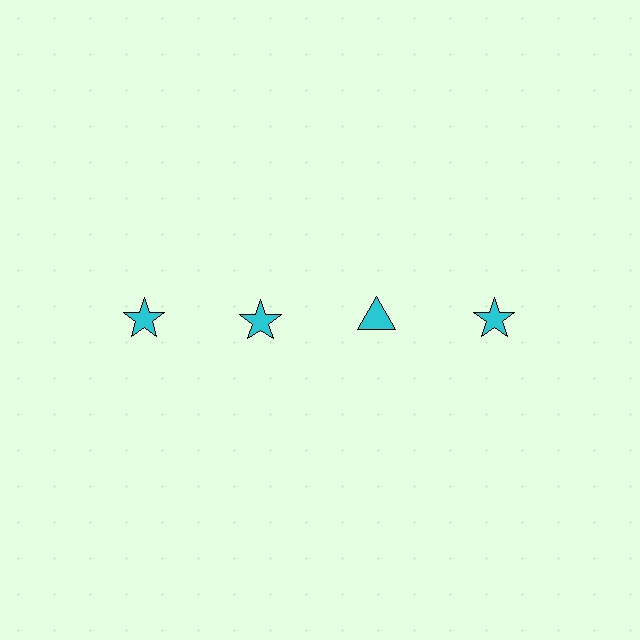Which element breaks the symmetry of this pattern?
The cyan triangle in the top row, center column breaks the symmetry. All other shapes are cyan stars.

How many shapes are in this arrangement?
There are 4 shapes arranged in a grid pattern.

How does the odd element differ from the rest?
It has a different shape: triangle instead of star.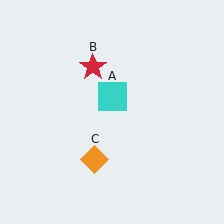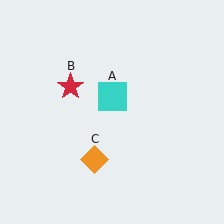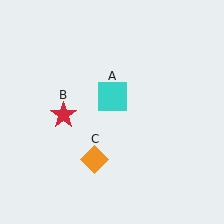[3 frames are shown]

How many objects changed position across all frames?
1 object changed position: red star (object B).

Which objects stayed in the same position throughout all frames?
Cyan square (object A) and orange diamond (object C) remained stationary.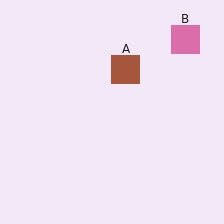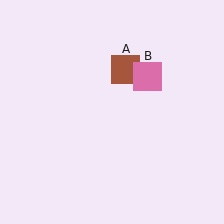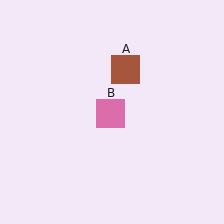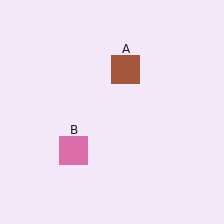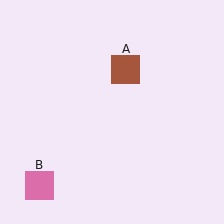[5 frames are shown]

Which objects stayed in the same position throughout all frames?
Brown square (object A) remained stationary.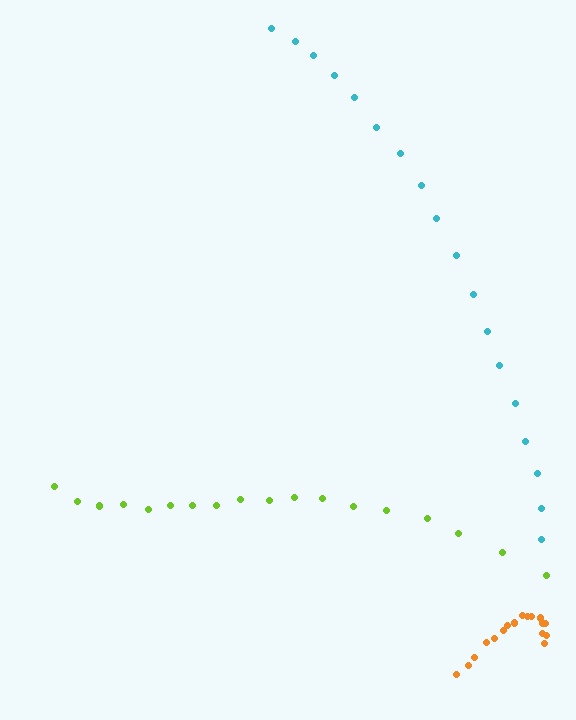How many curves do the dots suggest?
There are 3 distinct paths.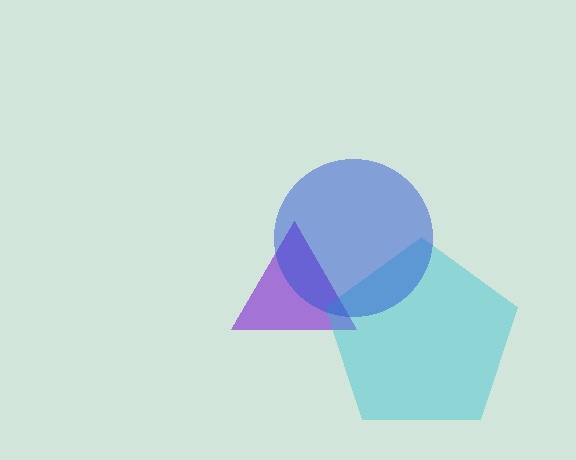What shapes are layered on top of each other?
The layered shapes are: a purple triangle, a cyan pentagon, a blue circle.